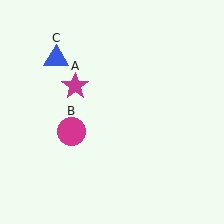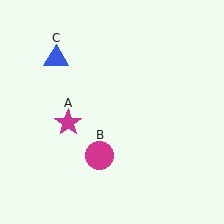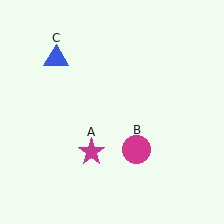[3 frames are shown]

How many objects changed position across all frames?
2 objects changed position: magenta star (object A), magenta circle (object B).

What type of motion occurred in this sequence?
The magenta star (object A), magenta circle (object B) rotated counterclockwise around the center of the scene.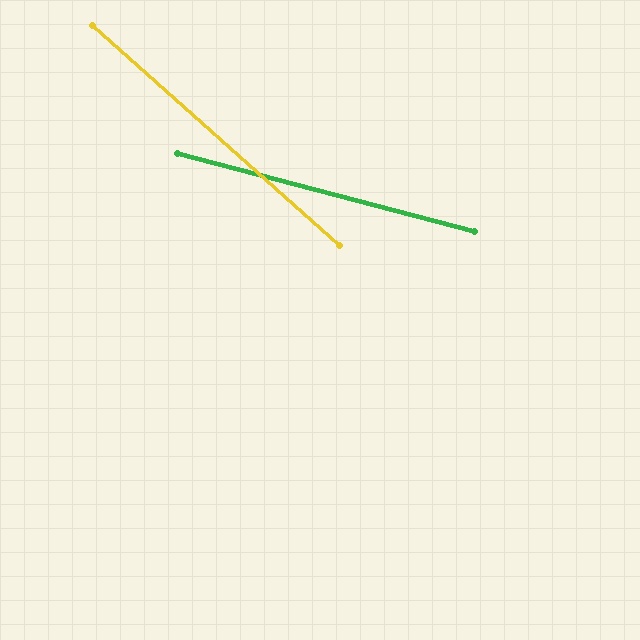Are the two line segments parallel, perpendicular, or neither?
Neither parallel nor perpendicular — they differ by about 27°.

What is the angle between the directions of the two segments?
Approximately 27 degrees.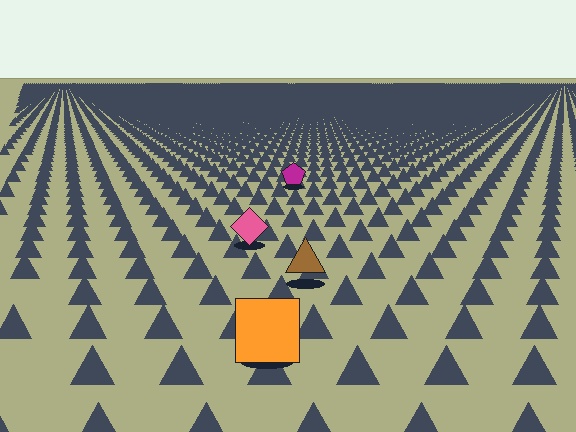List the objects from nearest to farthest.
From nearest to farthest: the orange square, the brown triangle, the pink diamond, the magenta pentagon.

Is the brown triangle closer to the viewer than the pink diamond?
Yes. The brown triangle is closer — you can tell from the texture gradient: the ground texture is coarser near it.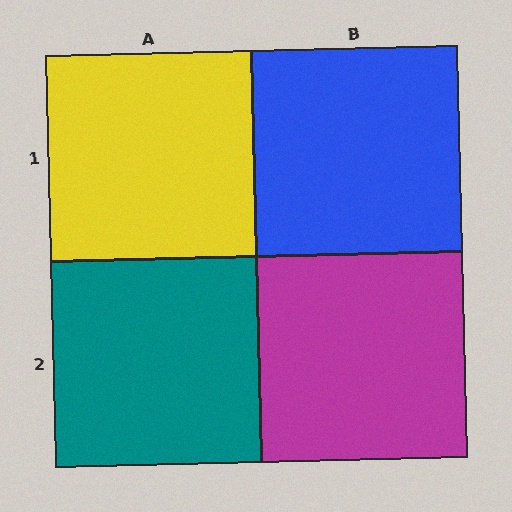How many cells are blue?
1 cell is blue.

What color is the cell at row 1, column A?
Yellow.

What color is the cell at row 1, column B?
Blue.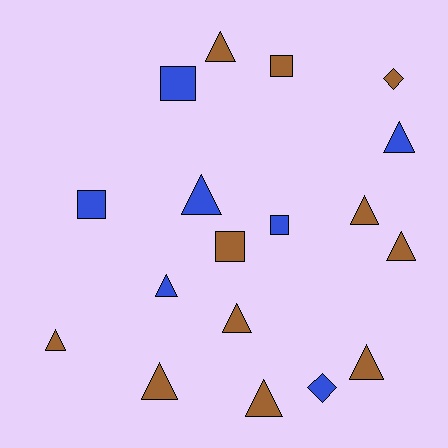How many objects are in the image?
There are 18 objects.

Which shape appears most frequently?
Triangle, with 11 objects.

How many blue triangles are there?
There are 3 blue triangles.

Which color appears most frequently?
Brown, with 11 objects.